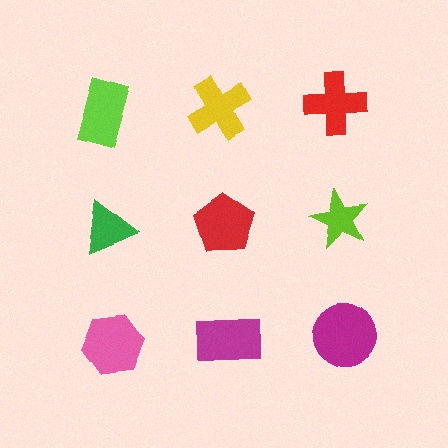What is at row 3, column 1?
A pink hexagon.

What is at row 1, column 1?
A lime rectangle.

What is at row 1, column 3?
A red cross.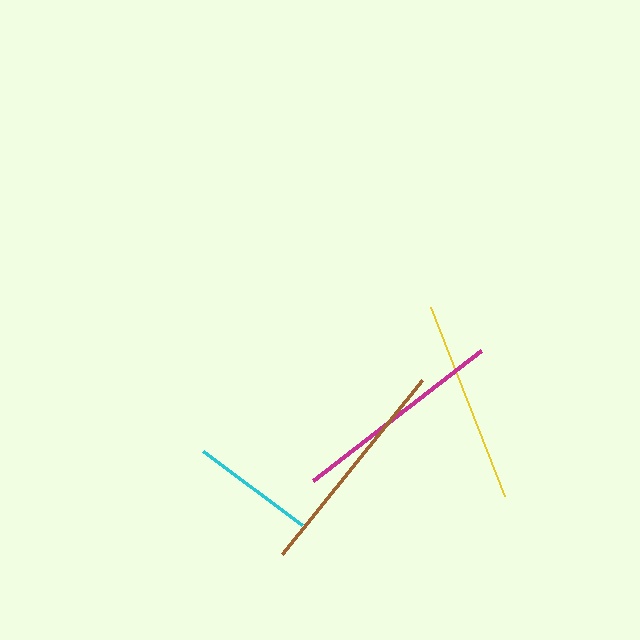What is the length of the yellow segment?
The yellow segment is approximately 203 pixels long.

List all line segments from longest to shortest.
From longest to shortest: brown, magenta, yellow, cyan.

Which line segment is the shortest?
The cyan line is the shortest at approximately 124 pixels.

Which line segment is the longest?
The brown line is the longest at approximately 223 pixels.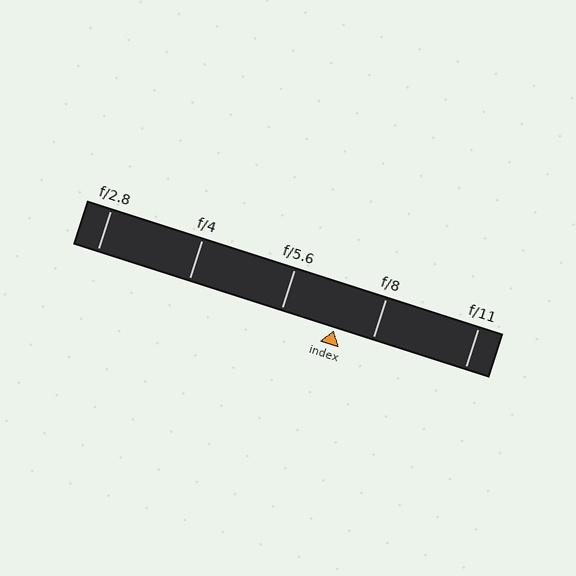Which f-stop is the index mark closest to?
The index mark is closest to f/8.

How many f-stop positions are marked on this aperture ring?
There are 5 f-stop positions marked.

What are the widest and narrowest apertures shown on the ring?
The widest aperture shown is f/2.8 and the narrowest is f/11.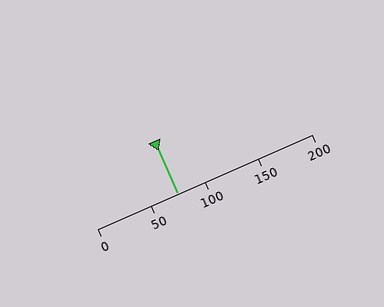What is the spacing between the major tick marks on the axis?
The major ticks are spaced 50 apart.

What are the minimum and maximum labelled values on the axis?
The axis runs from 0 to 200.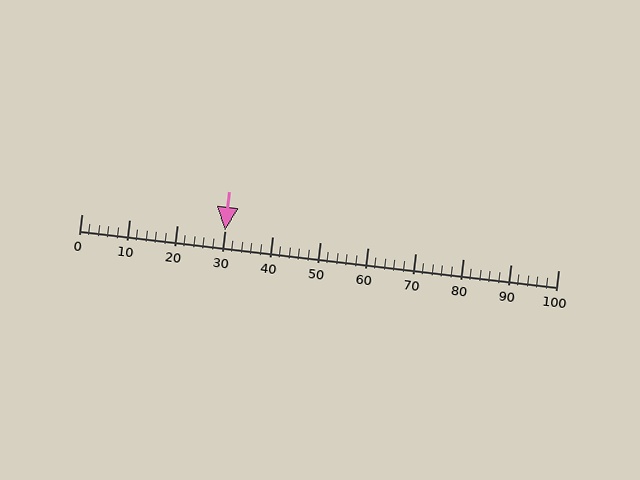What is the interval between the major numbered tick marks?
The major tick marks are spaced 10 units apart.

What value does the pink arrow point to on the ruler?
The pink arrow points to approximately 30.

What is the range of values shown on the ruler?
The ruler shows values from 0 to 100.